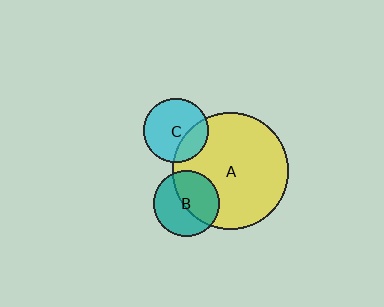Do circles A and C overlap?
Yes.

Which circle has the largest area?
Circle A (yellow).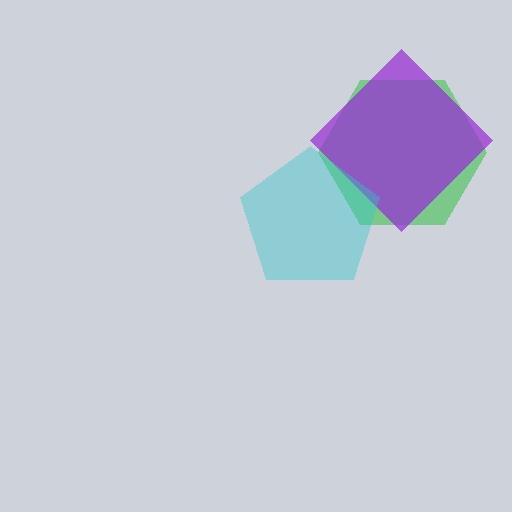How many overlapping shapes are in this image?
There are 3 overlapping shapes in the image.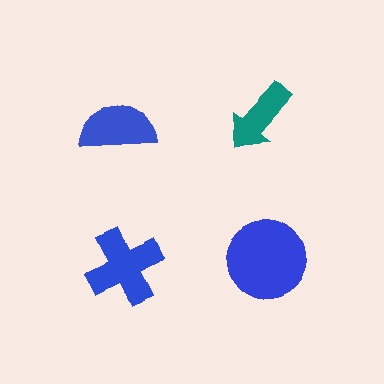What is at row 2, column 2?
A blue circle.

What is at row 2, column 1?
A blue cross.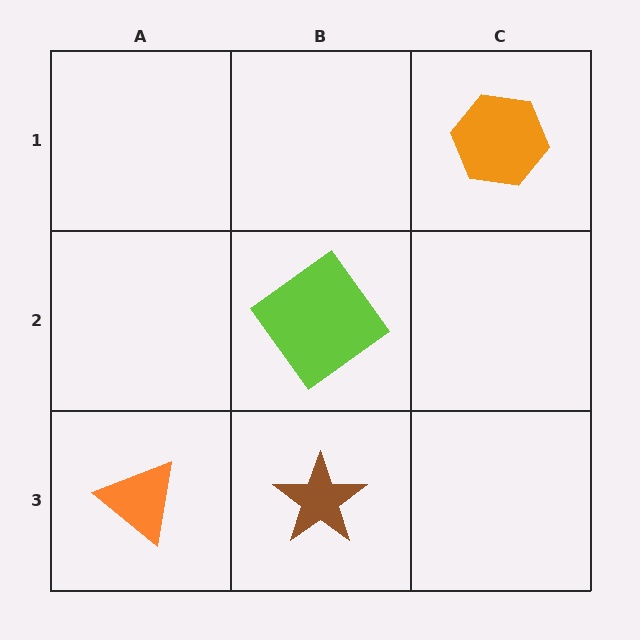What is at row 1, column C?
An orange hexagon.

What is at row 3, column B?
A brown star.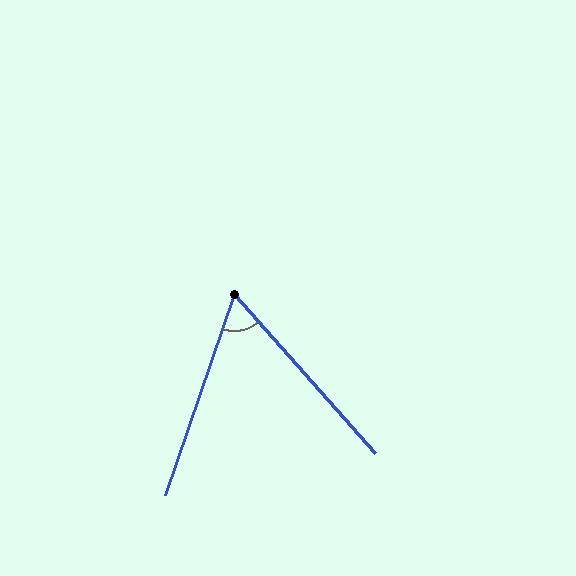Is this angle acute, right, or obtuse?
It is acute.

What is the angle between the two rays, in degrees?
Approximately 60 degrees.